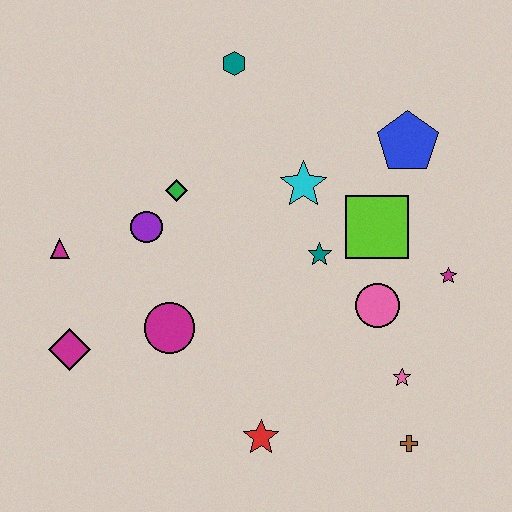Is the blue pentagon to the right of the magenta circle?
Yes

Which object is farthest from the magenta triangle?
The brown cross is farthest from the magenta triangle.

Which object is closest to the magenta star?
The pink circle is closest to the magenta star.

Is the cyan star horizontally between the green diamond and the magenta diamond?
No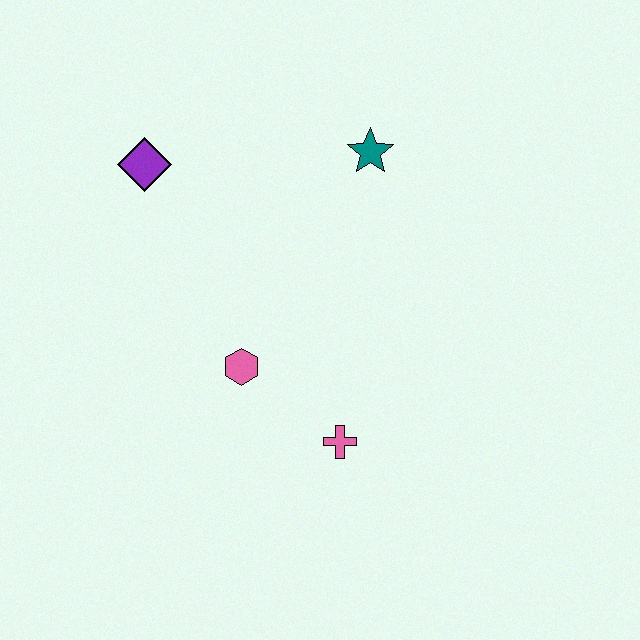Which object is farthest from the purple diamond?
The pink cross is farthest from the purple diamond.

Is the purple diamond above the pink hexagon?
Yes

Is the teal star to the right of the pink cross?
Yes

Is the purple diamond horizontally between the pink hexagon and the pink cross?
No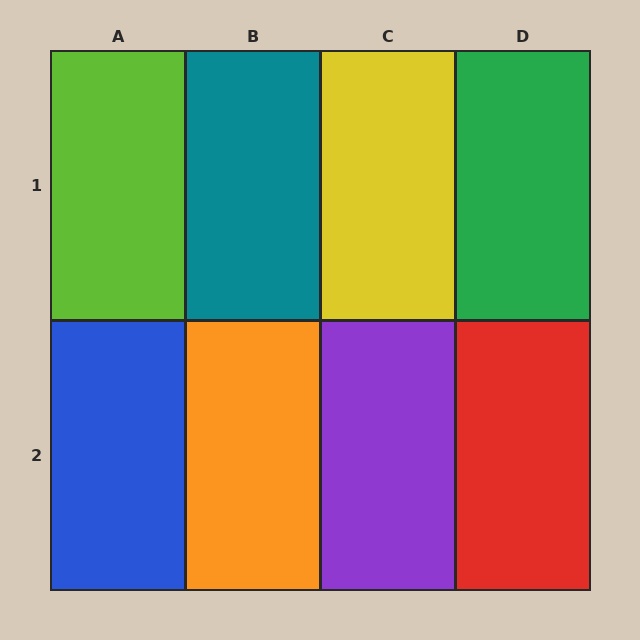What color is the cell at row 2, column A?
Blue.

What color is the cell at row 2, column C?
Purple.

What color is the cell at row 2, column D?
Red.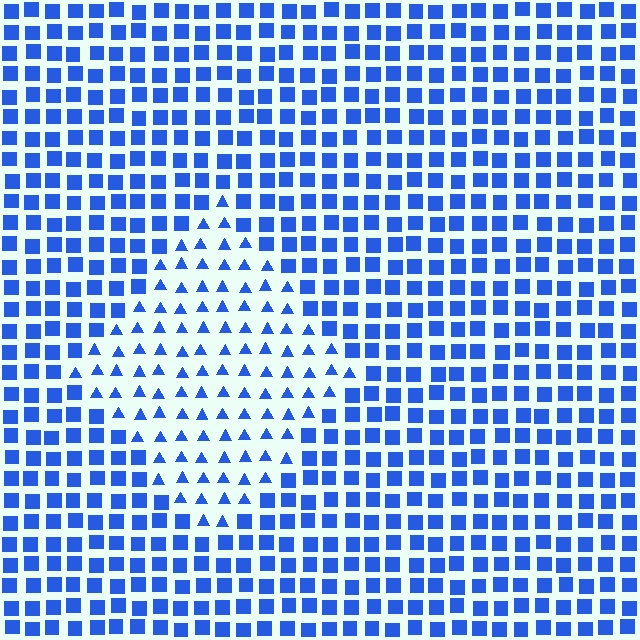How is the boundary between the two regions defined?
The boundary is defined by a change in element shape: triangles inside vs. squares outside. All elements share the same color and spacing.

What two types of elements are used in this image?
The image uses triangles inside the diamond region and squares outside it.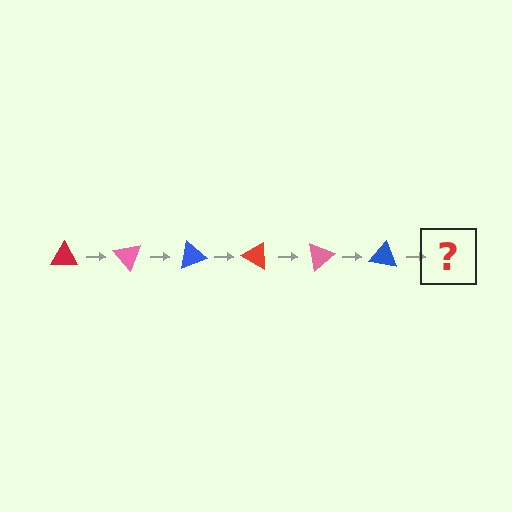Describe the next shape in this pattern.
It should be a red triangle, rotated 300 degrees from the start.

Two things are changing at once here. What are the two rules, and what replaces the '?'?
The two rules are that it rotates 50 degrees each step and the color cycles through red, pink, and blue. The '?' should be a red triangle, rotated 300 degrees from the start.